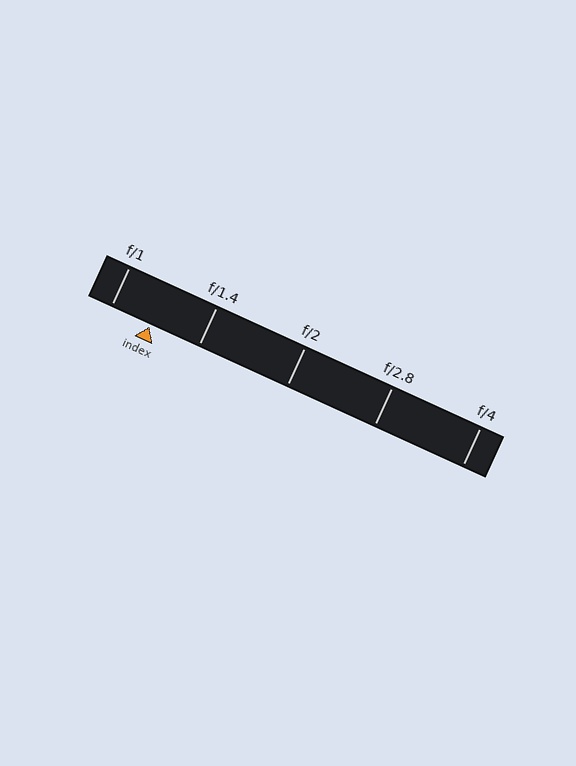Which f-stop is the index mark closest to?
The index mark is closest to f/1.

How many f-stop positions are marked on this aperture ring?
There are 5 f-stop positions marked.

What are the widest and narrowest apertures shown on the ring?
The widest aperture shown is f/1 and the narrowest is f/4.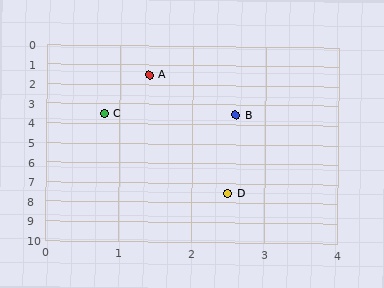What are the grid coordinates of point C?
Point C is at approximately (0.8, 3.5).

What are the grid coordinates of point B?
Point B is at approximately (2.6, 3.5).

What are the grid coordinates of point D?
Point D is at approximately (2.5, 7.5).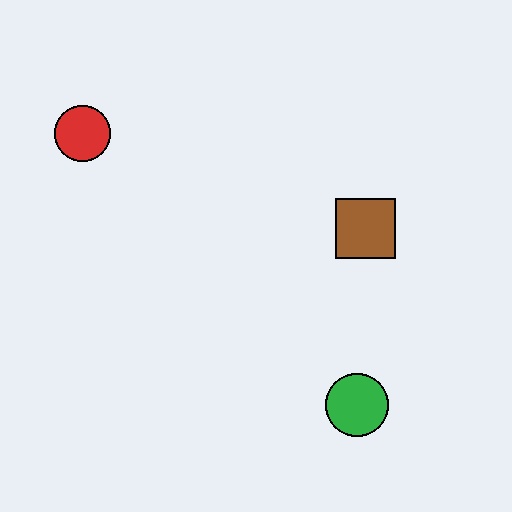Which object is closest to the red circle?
The brown square is closest to the red circle.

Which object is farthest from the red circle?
The green circle is farthest from the red circle.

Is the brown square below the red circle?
Yes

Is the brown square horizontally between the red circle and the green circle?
No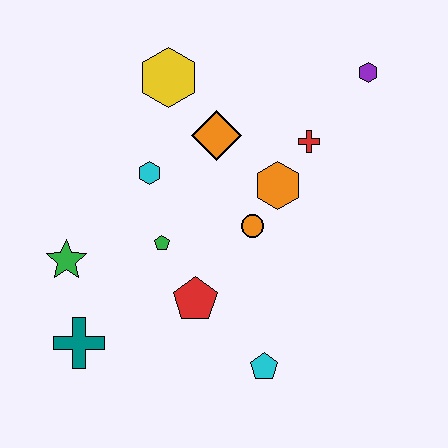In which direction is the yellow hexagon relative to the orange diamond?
The yellow hexagon is above the orange diamond.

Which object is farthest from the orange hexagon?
The teal cross is farthest from the orange hexagon.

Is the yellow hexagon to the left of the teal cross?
No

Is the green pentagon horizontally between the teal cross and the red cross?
Yes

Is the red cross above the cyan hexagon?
Yes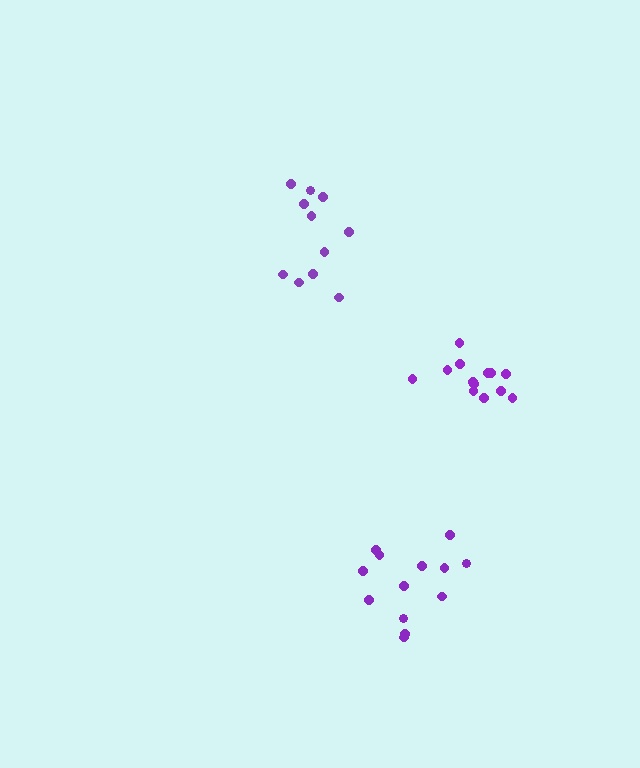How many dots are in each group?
Group 1: 11 dots, Group 2: 13 dots, Group 3: 13 dots (37 total).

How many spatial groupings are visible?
There are 3 spatial groupings.